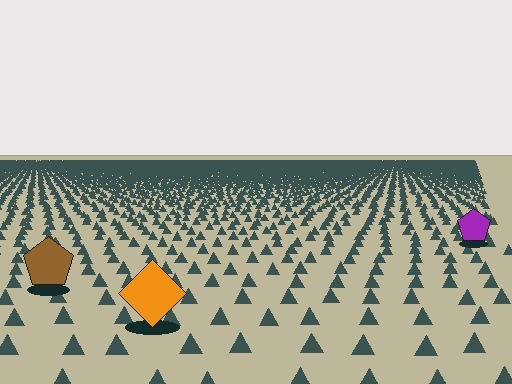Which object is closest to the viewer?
The orange diamond is closest. The texture marks near it are larger and more spread out.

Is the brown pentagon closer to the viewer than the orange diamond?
No. The orange diamond is closer — you can tell from the texture gradient: the ground texture is coarser near it.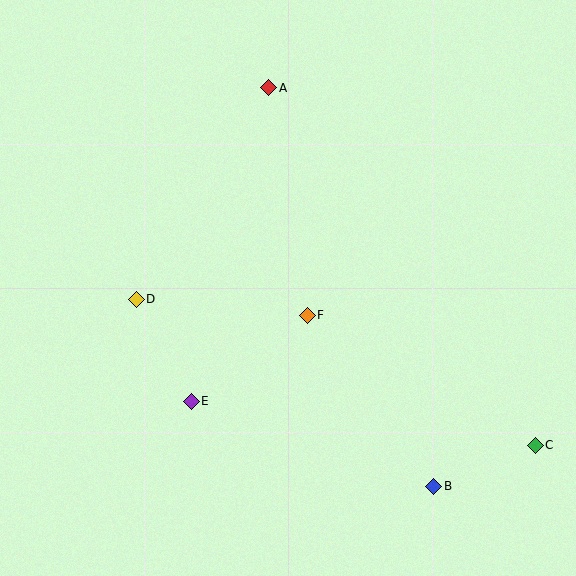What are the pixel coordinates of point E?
Point E is at (191, 401).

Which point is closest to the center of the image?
Point F at (307, 315) is closest to the center.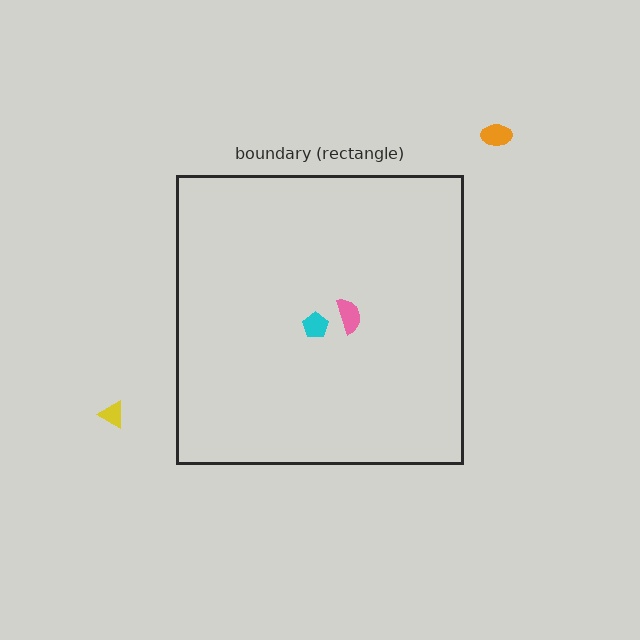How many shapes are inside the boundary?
2 inside, 2 outside.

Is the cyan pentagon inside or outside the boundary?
Inside.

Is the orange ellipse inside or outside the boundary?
Outside.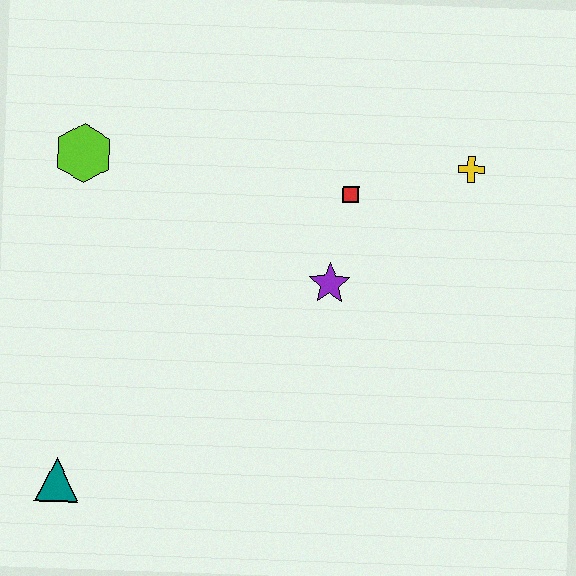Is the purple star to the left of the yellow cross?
Yes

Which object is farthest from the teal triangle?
The yellow cross is farthest from the teal triangle.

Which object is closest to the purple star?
The red square is closest to the purple star.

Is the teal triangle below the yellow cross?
Yes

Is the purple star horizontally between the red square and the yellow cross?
No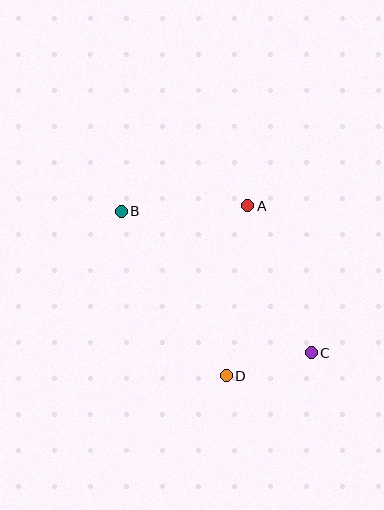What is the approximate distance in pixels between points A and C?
The distance between A and C is approximately 160 pixels.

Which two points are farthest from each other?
Points B and C are farthest from each other.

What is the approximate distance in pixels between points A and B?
The distance between A and B is approximately 126 pixels.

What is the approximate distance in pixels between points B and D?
The distance between B and D is approximately 195 pixels.